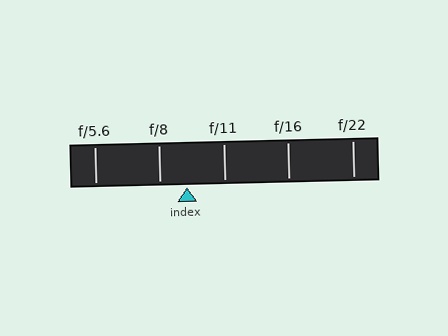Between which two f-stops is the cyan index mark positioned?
The index mark is between f/8 and f/11.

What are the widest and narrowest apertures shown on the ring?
The widest aperture shown is f/5.6 and the narrowest is f/22.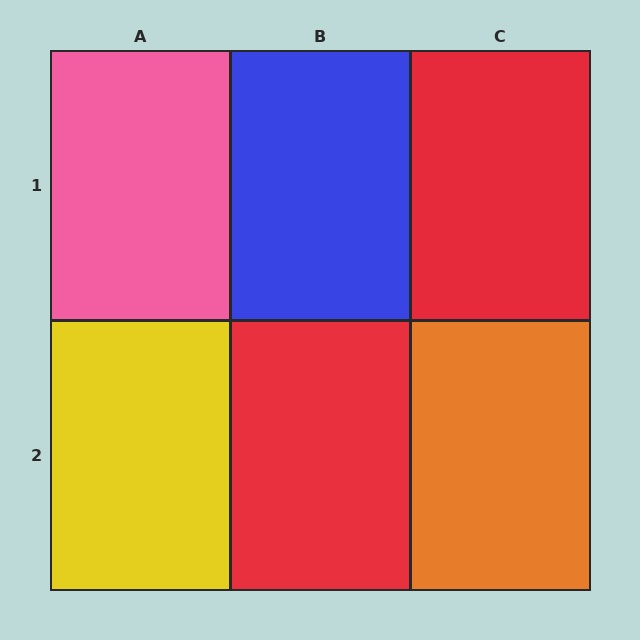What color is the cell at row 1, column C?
Red.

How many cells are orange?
1 cell is orange.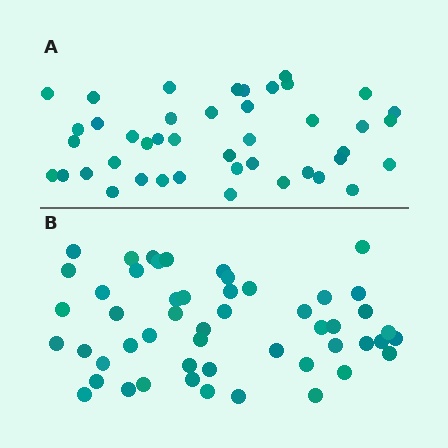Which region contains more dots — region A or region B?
Region B (the bottom region) has more dots.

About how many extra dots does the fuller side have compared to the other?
Region B has roughly 8 or so more dots than region A.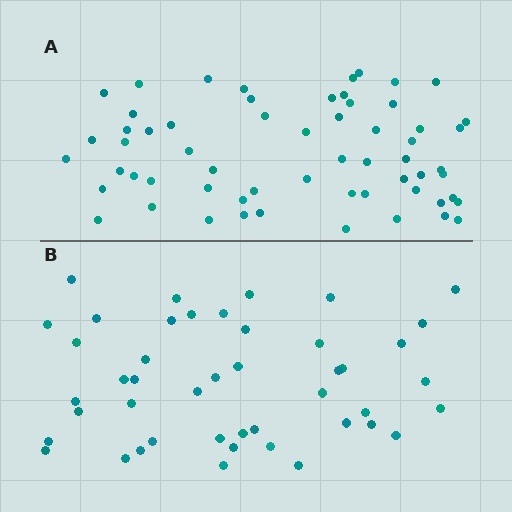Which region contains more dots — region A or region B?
Region A (the top region) has more dots.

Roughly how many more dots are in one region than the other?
Region A has approximately 15 more dots than region B.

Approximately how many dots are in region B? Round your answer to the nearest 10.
About 40 dots. (The exact count is 45, which rounds to 40.)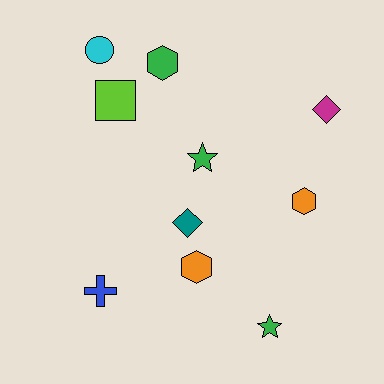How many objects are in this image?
There are 10 objects.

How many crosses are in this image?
There is 1 cross.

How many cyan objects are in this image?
There is 1 cyan object.